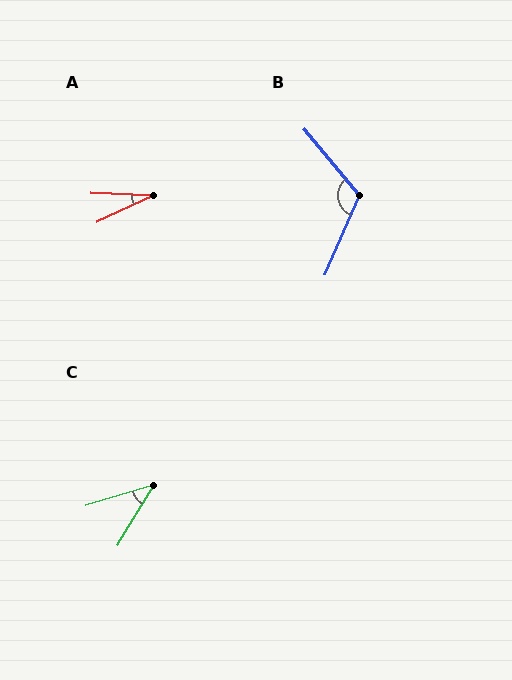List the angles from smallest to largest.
A (27°), C (43°), B (116°).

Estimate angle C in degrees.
Approximately 43 degrees.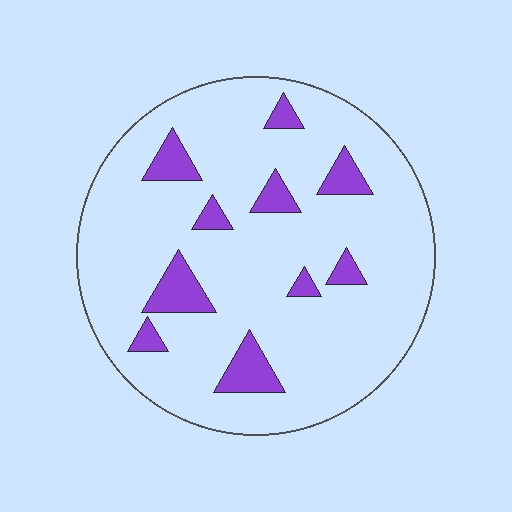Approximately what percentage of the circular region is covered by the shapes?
Approximately 15%.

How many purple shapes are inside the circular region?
10.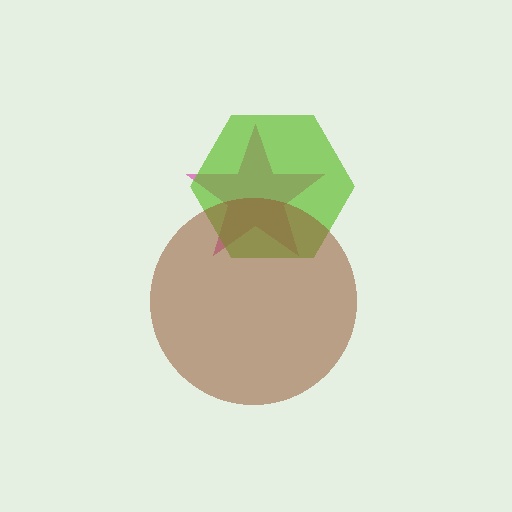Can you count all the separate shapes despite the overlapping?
Yes, there are 3 separate shapes.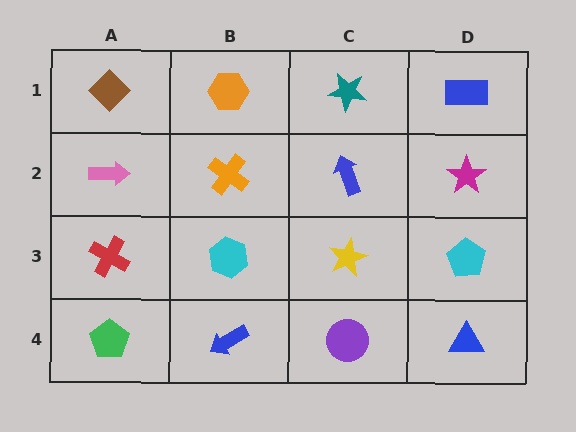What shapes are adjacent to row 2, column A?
A brown diamond (row 1, column A), a red cross (row 3, column A), an orange cross (row 2, column B).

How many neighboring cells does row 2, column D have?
3.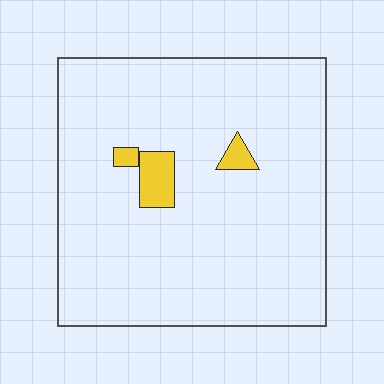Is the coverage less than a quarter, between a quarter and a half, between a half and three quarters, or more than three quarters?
Less than a quarter.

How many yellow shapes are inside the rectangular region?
3.